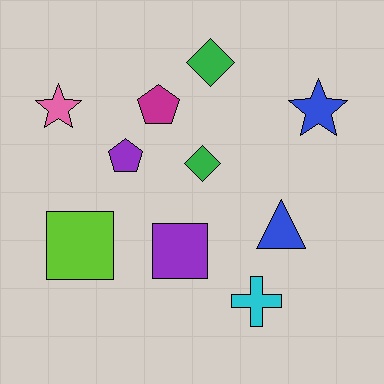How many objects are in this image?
There are 10 objects.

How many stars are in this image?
There are 2 stars.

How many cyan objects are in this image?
There is 1 cyan object.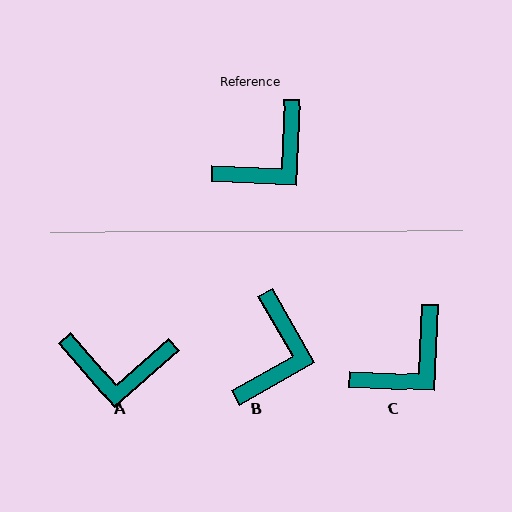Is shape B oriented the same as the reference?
No, it is off by about 32 degrees.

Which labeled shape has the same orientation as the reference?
C.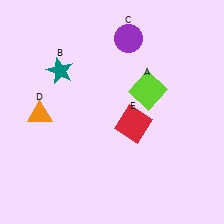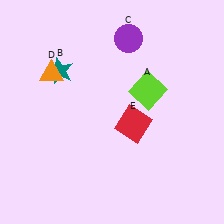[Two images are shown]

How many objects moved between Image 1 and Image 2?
1 object moved between the two images.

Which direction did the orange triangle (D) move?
The orange triangle (D) moved up.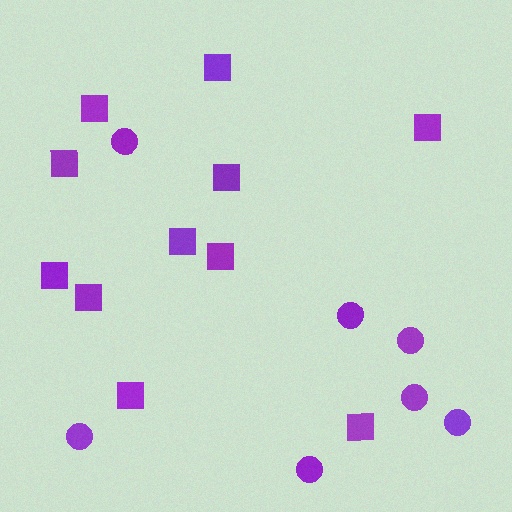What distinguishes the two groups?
There are 2 groups: one group of circles (7) and one group of squares (11).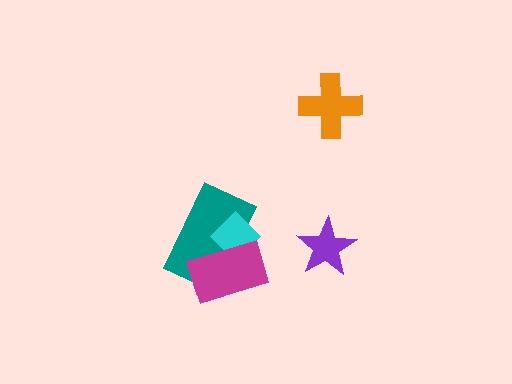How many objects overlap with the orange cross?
0 objects overlap with the orange cross.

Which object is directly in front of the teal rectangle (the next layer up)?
The cyan diamond is directly in front of the teal rectangle.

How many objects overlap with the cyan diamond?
2 objects overlap with the cyan diamond.